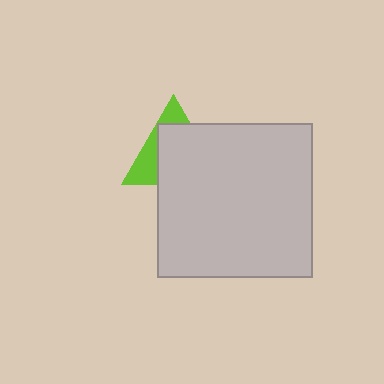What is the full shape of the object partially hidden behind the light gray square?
The partially hidden object is a lime triangle.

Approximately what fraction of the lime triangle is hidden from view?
Roughly 65% of the lime triangle is hidden behind the light gray square.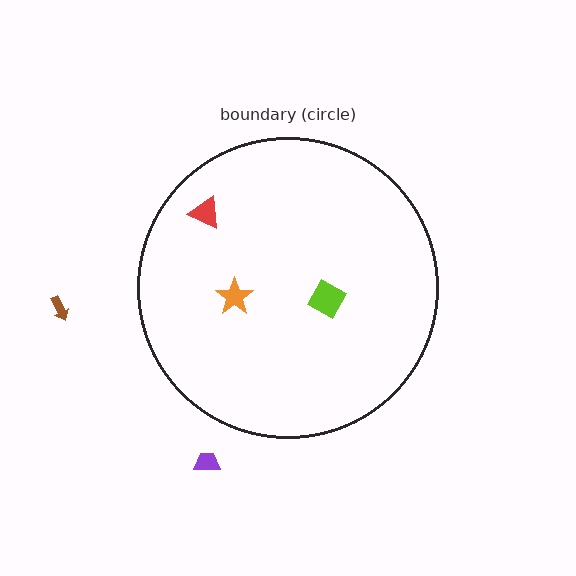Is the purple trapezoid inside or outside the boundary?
Outside.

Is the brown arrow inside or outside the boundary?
Outside.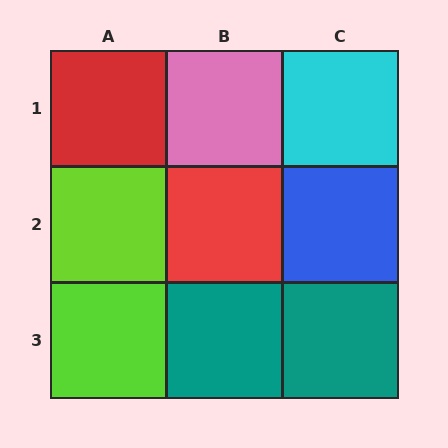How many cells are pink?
1 cell is pink.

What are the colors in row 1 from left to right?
Red, pink, cyan.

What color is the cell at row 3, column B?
Teal.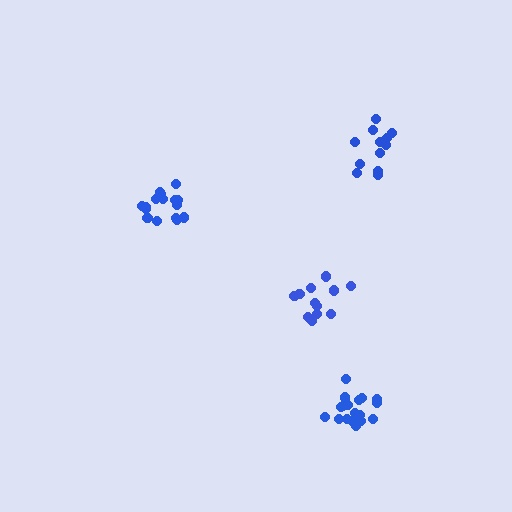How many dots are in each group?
Group 1: 18 dots, Group 2: 12 dots, Group 3: 16 dots, Group 4: 13 dots (59 total).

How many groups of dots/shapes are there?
There are 4 groups.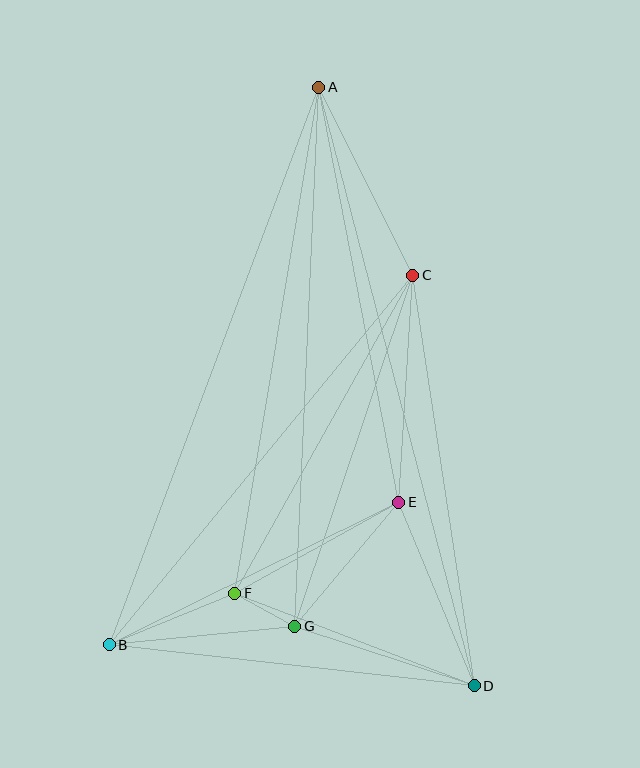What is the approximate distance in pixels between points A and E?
The distance between A and E is approximately 423 pixels.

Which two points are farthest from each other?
Points A and D are farthest from each other.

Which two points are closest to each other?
Points F and G are closest to each other.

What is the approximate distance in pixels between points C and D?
The distance between C and D is approximately 415 pixels.